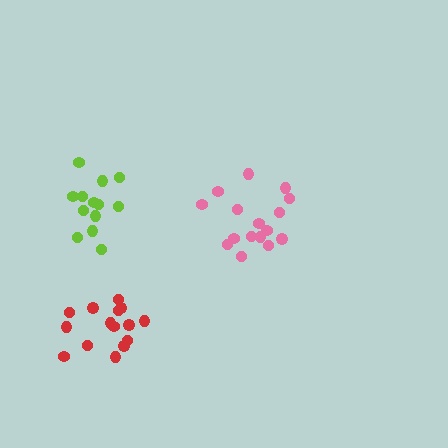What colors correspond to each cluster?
The clusters are colored: lime, red, pink.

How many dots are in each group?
Group 1: 13 dots, Group 2: 15 dots, Group 3: 16 dots (44 total).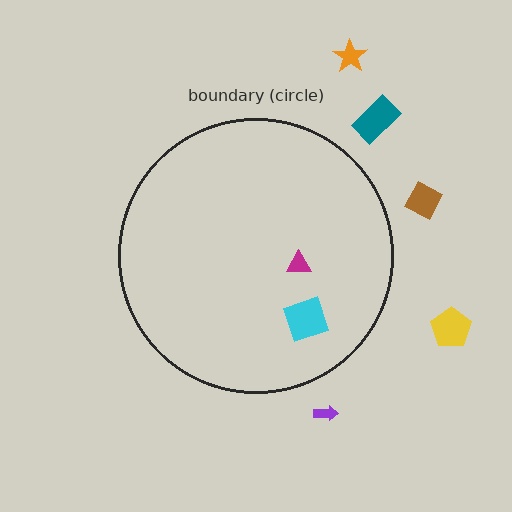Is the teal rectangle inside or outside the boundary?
Outside.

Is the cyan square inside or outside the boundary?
Inside.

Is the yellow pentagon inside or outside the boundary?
Outside.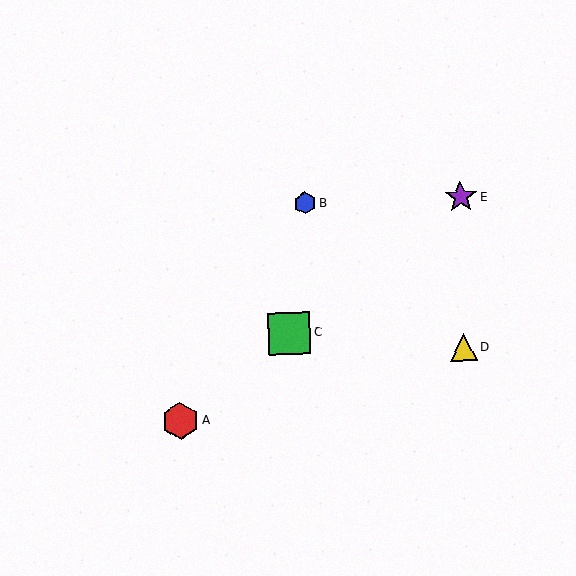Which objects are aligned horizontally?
Objects B, E are aligned horizontally.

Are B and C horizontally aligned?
No, B is at y≈203 and C is at y≈333.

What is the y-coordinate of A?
Object A is at y≈421.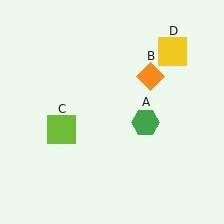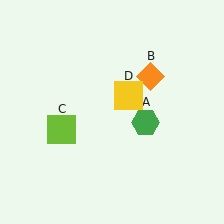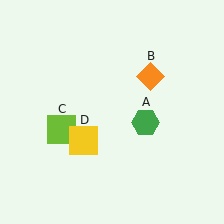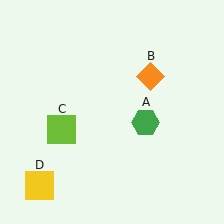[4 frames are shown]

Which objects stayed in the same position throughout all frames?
Green hexagon (object A) and orange diamond (object B) and lime square (object C) remained stationary.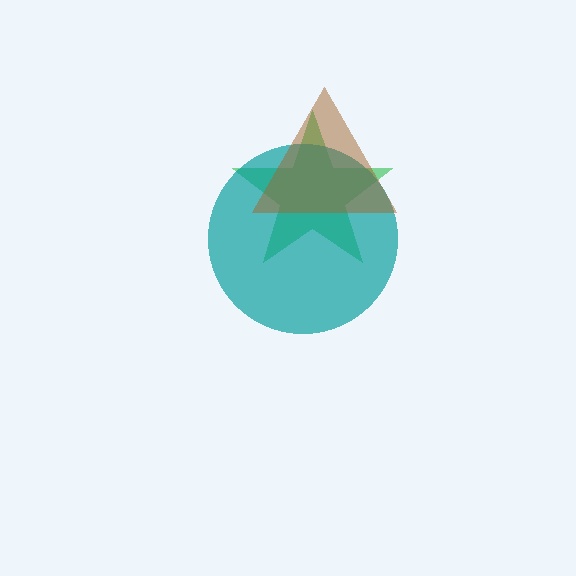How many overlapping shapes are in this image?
There are 3 overlapping shapes in the image.